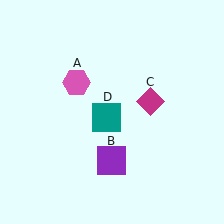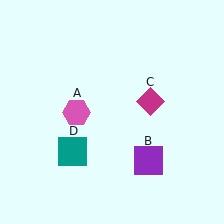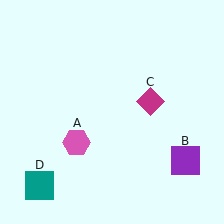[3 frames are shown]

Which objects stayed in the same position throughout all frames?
Magenta diamond (object C) remained stationary.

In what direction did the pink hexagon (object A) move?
The pink hexagon (object A) moved down.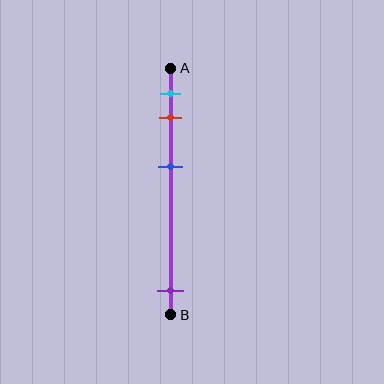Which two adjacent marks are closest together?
The cyan and red marks are the closest adjacent pair.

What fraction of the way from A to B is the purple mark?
The purple mark is approximately 90% (0.9) of the way from A to B.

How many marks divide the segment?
There are 4 marks dividing the segment.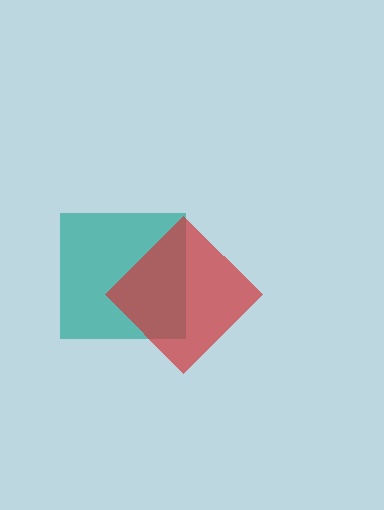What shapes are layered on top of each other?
The layered shapes are: a teal square, a red diamond.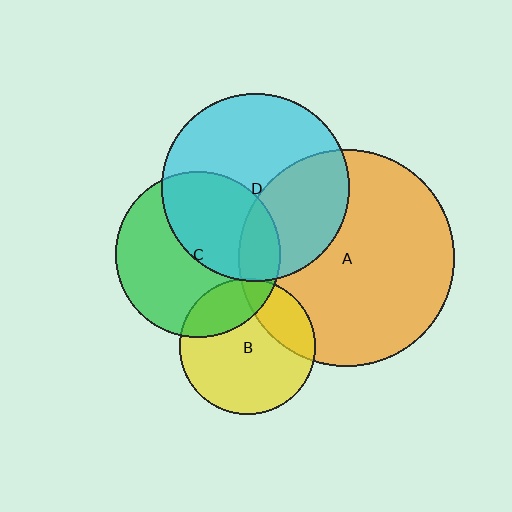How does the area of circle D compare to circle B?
Approximately 1.9 times.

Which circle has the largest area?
Circle A (orange).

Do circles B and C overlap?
Yes.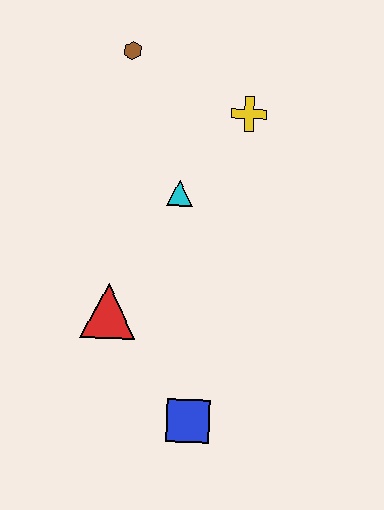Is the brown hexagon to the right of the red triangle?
Yes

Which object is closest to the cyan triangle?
The yellow cross is closest to the cyan triangle.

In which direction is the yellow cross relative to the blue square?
The yellow cross is above the blue square.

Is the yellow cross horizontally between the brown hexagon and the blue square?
No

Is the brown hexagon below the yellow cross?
No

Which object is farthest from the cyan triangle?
The blue square is farthest from the cyan triangle.